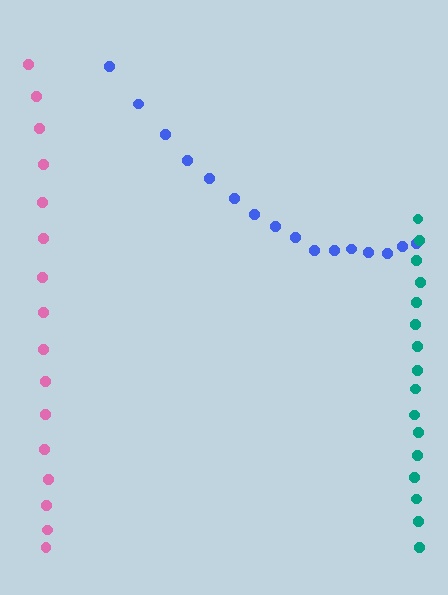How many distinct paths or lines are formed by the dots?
There are 3 distinct paths.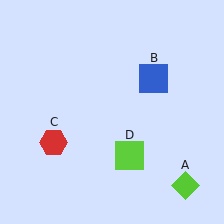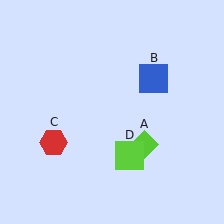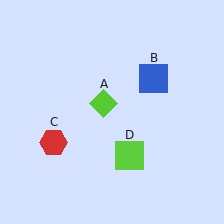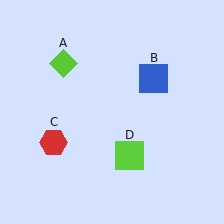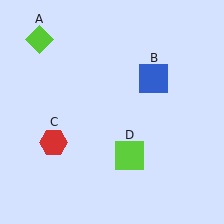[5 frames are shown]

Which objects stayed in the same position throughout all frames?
Blue square (object B) and red hexagon (object C) and lime square (object D) remained stationary.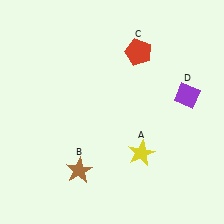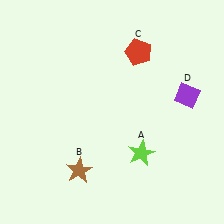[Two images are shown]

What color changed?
The star (A) changed from yellow in Image 1 to lime in Image 2.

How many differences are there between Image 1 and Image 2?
There is 1 difference between the two images.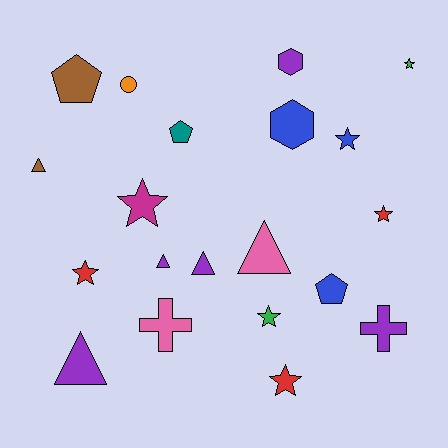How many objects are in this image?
There are 20 objects.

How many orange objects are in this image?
There is 1 orange object.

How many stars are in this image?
There are 7 stars.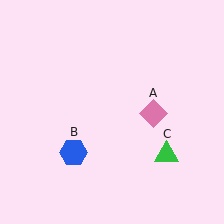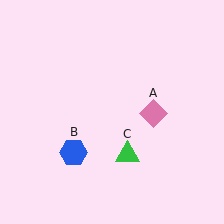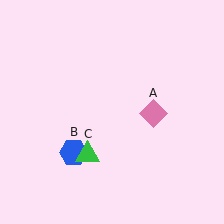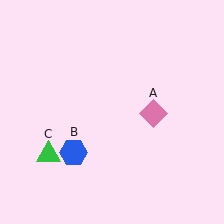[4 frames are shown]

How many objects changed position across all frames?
1 object changed position: green triangle (object C).